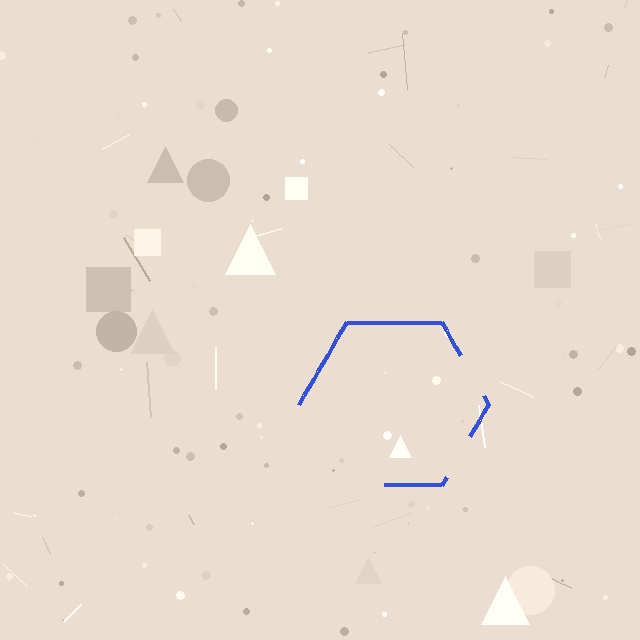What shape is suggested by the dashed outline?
The dashed outline suggests a hexagon.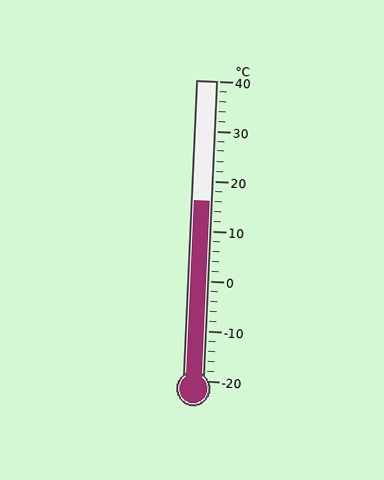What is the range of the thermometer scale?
The thermometer scale ranges from -20°C to 40°C.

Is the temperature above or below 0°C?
The temperature is above 0°C.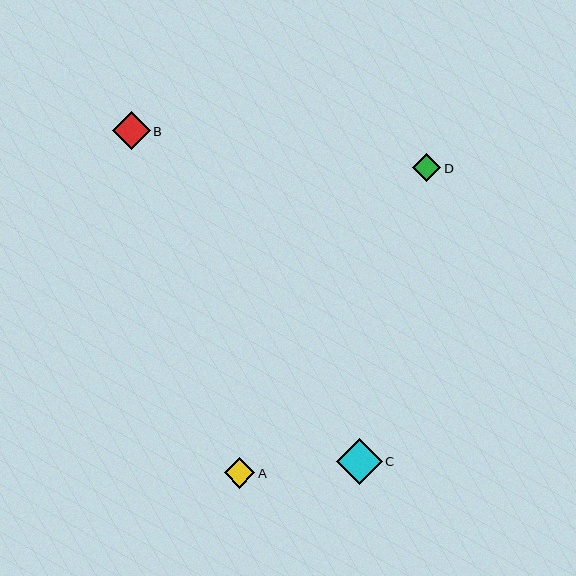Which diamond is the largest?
Diamond C is the largest with a size of approximately 46 pixels.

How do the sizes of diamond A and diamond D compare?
Diamond A and diamond D are approximately the same size.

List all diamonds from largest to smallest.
From largest to smallest: C, B, A, D.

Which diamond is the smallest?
Diamond D is the smallest with a size of approximately 28 pixels.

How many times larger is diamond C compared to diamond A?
Diamond C is approximately 1.5 times the size of diamond A.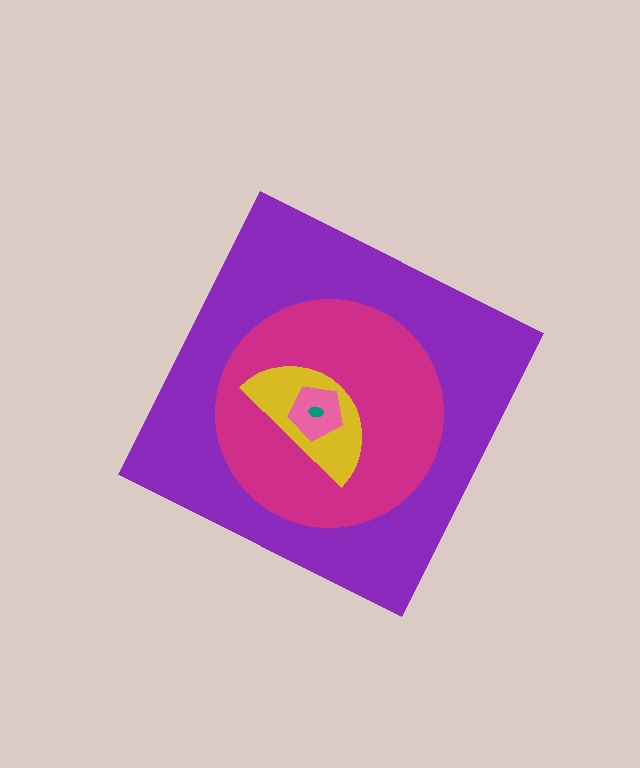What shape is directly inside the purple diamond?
The magenta circle.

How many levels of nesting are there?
5.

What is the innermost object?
The teal ellipse.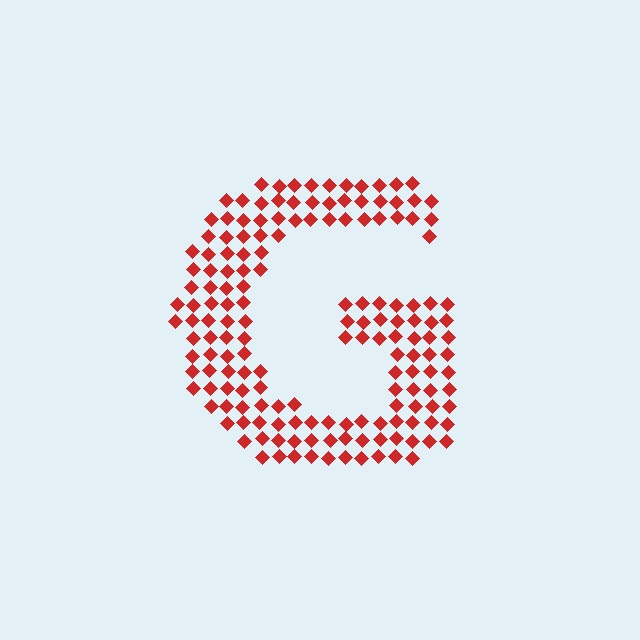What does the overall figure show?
The overall figure shows the letter G.